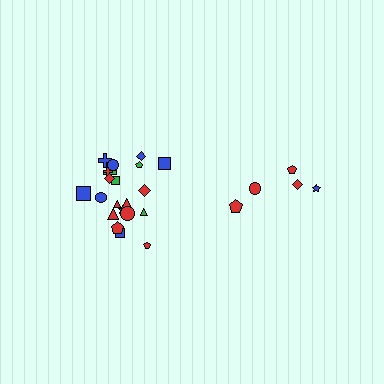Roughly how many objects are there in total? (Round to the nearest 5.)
Roughly 25 objects in total.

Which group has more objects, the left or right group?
The left group.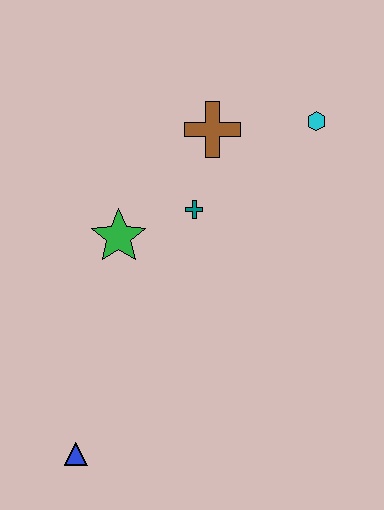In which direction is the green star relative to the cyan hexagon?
The green star is to the left of the cyan hexagon.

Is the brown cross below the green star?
No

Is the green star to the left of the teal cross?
Yes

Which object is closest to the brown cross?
The teal cross is closest to the brown cross.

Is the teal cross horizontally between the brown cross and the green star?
Yes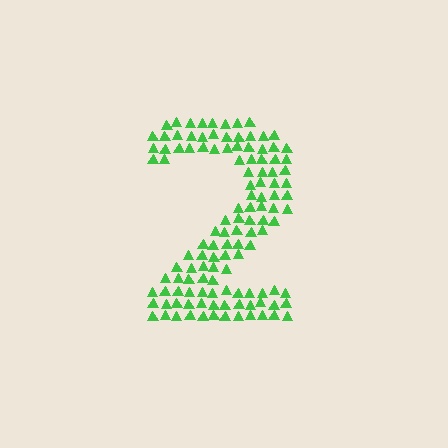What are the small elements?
The small elements are triangles.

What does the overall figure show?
The overall figure shows the digit 2.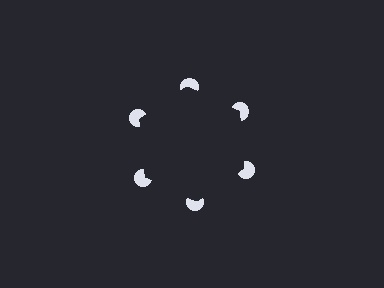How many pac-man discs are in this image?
There are 6 — one at each vertex of the illusory hexagon.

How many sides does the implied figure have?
6 sides.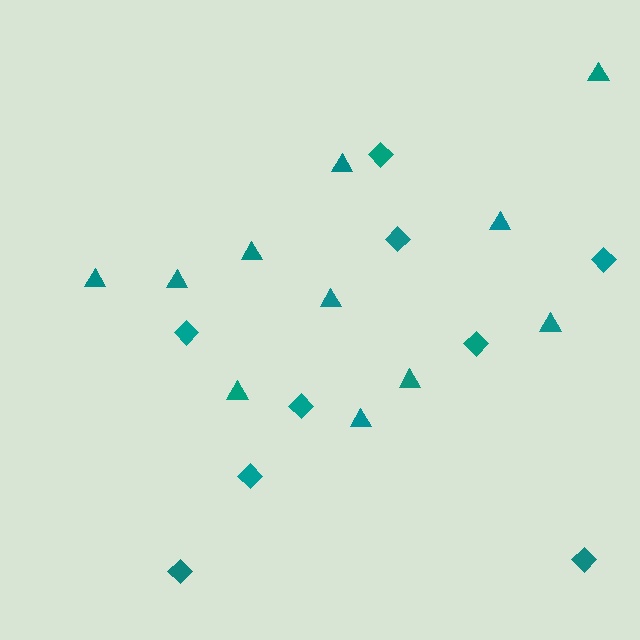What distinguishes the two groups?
There are 2 groups: one group of triangles (11) and one group of diamonds (9).